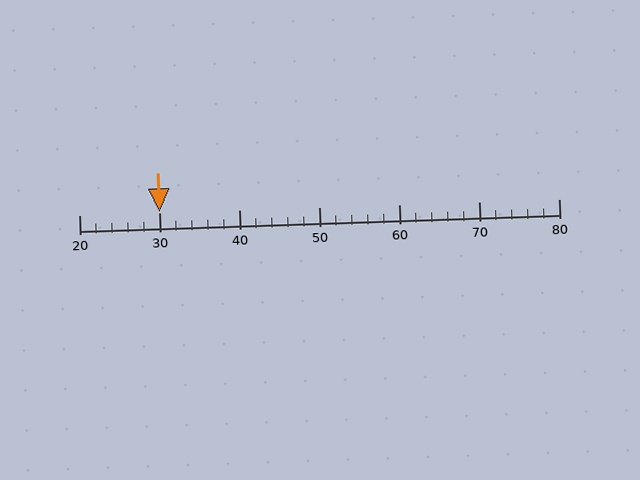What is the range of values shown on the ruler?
The ruler shows values from 20 to 80.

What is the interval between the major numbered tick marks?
The major tick marks are spaced 10 units apart.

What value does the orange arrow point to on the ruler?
The orange arrow points to approximately 30.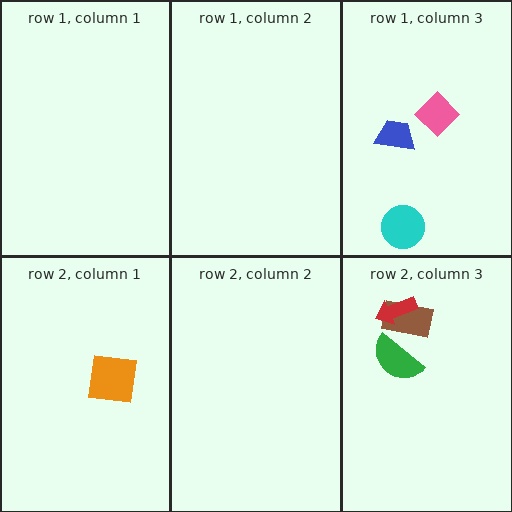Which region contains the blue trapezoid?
The row 1, column 3 region.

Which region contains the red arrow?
The row 2, column 3 region.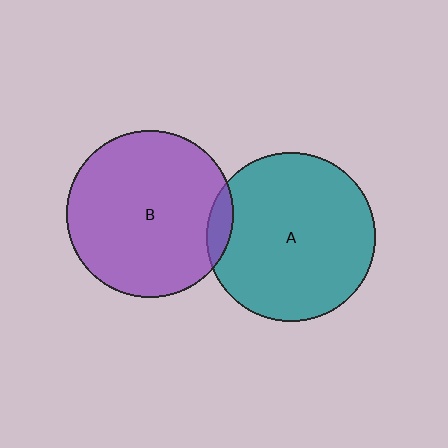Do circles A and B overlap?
Yes.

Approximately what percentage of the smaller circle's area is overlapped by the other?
Approximately 5%.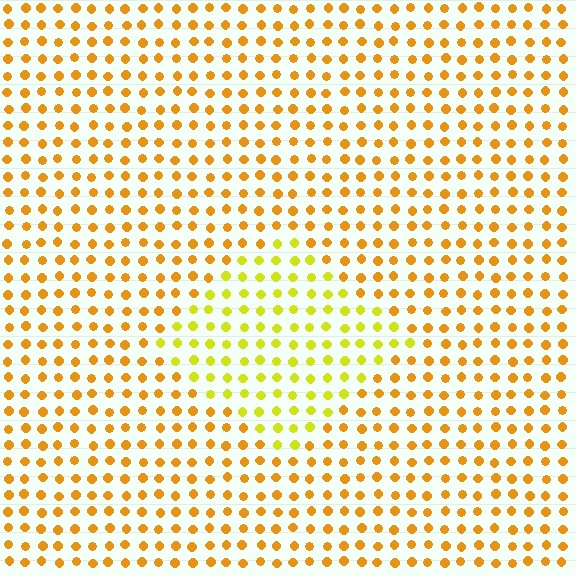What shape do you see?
I see a diamond.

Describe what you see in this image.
The image is filled with small orange elements in a uniform arrangement. A diamond-shaped region is visible where the elements are tinted to a slightly different hue, forming a subtle color boundary.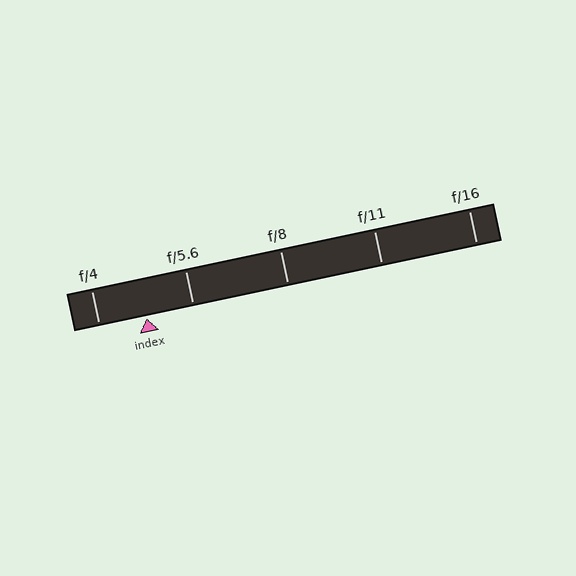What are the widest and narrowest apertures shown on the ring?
The widest aperture shown is f/4 and the narrowest is f/16.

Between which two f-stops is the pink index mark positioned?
The index mark is between f/4 and f/5.6.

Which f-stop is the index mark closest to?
The index mark is closest to f/5.6.